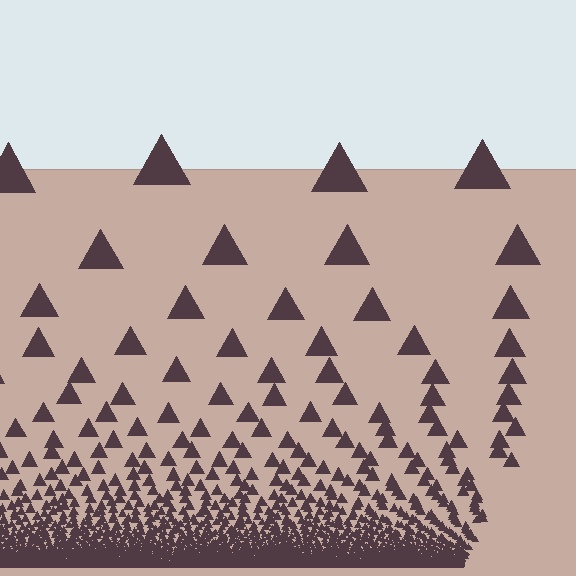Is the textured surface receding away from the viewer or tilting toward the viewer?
The surface appears to tilt toward the viewer. Texture elements get larger and sparser toward the top.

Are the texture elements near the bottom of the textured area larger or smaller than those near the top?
Smaller. The gradient is inverted — elements near the bottom are smaller and denser.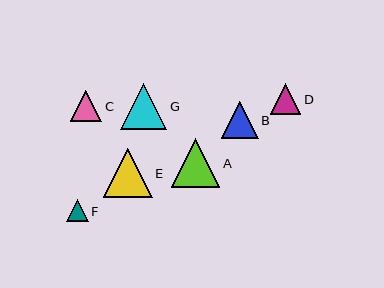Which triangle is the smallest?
Triangle F is the smallest with a size of approximately 22 pixels.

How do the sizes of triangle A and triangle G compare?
Triangle A and triangle G are approximately the same size.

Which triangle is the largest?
Triangle E is the largest with a size of approximately 49 pixels.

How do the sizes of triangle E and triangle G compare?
Triangle E and triangle G are approximately the same size.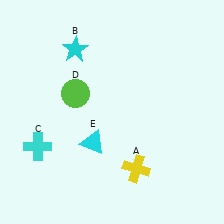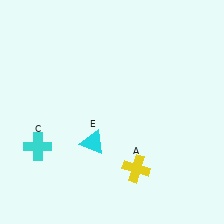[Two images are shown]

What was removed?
The lime circle (D), the cyan star (B) were removed in Image 2.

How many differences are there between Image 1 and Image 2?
There are 2 differences between the two images.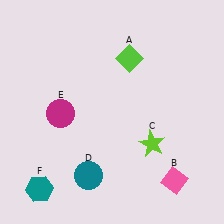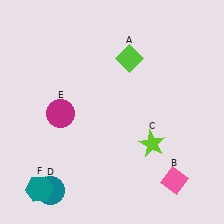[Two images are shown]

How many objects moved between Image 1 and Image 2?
1 object moved between the two images.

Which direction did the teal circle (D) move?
The teal circle (D) moved left.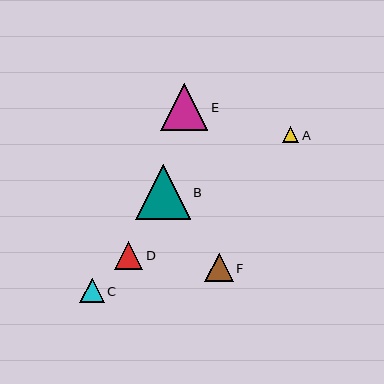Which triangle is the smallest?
Triangle A is the smallest with a size of approximately 17 pixels.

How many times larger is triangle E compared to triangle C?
Triangle E is approximately 1.9 times the size of triangle C.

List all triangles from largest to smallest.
From largest to smallest: B, E, F, D, C, A.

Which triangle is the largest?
Triangle B is the largest with a size of approximately 54 pixels.